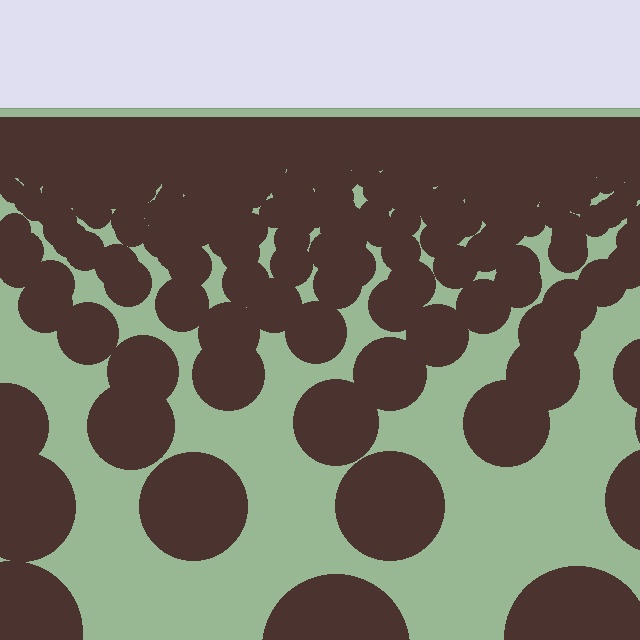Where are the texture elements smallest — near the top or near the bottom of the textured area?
Near the top.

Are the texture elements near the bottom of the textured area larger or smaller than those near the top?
Larger. Near the bottom, elements are closer to the viewer and appear at a bigger on-screen size.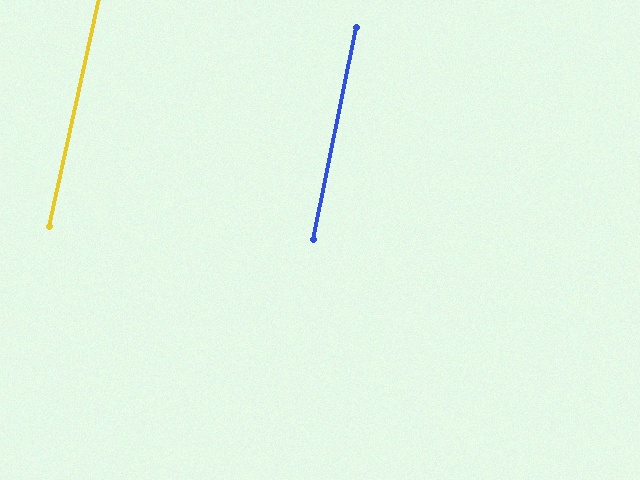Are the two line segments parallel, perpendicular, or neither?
Parallel — their directions differ by only 0.8°.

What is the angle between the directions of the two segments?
Approximately 1 degree.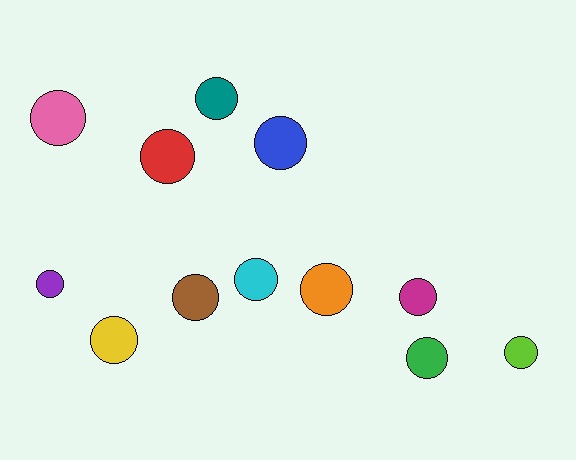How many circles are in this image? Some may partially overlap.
There are 12 circles.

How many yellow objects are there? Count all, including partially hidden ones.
There is 1 yellow object.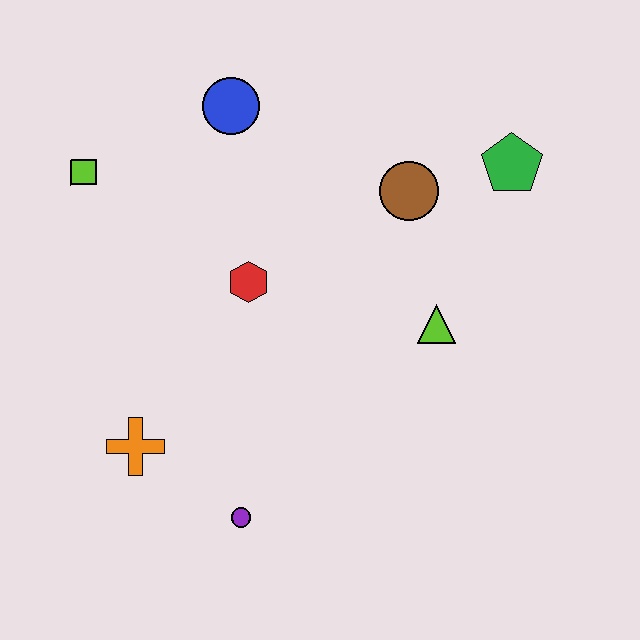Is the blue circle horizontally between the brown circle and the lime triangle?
No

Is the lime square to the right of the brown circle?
No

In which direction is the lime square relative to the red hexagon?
The lime square is to the left of the red hexagon.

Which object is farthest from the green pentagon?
The orange cross is farthest from the green pentagon.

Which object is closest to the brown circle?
The green pentagon is closest to the brown circle.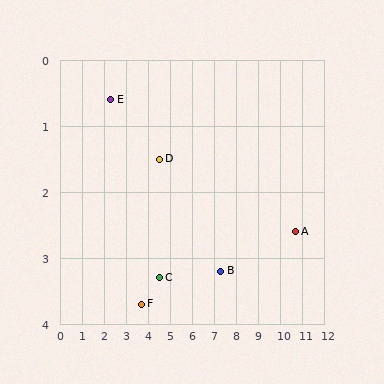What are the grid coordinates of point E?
Point E is at approximately (2.3, 0.6).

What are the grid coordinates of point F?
Point F is at approximately (3.7, 3.7).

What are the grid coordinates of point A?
Point A is at approximately (10.7, 2.6).